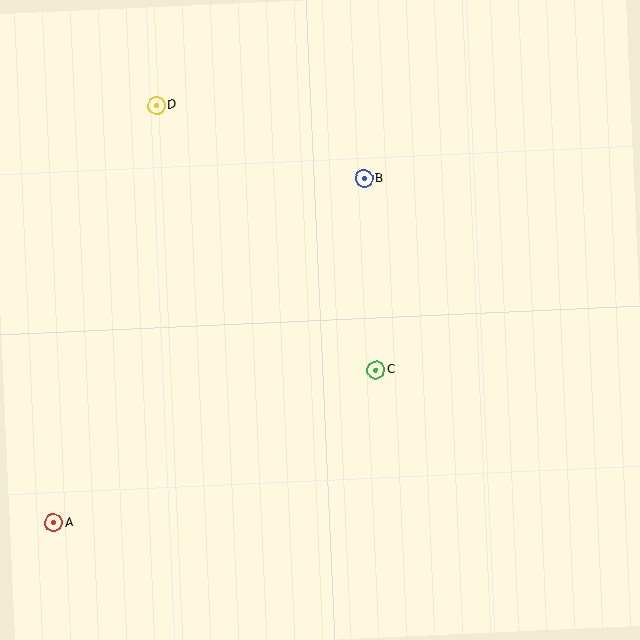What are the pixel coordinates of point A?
Point A is at (54, 523).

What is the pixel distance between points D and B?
The distance between D and B is 220 pixels.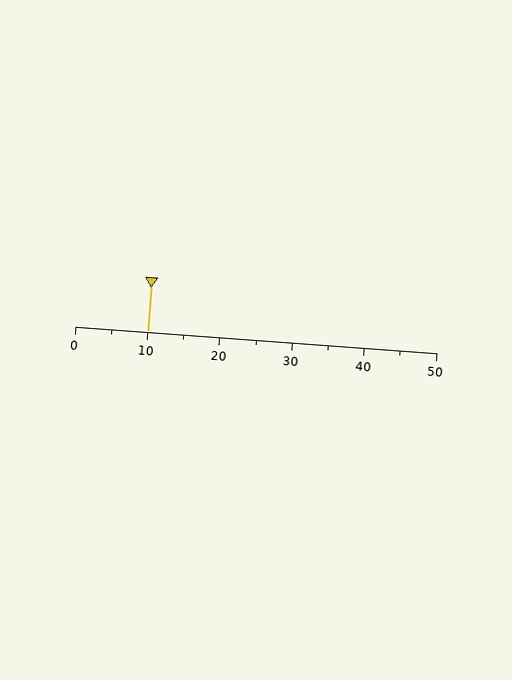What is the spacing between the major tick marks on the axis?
The major ticks are spaced 10 apart.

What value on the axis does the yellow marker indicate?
The marker indicates approximately 10.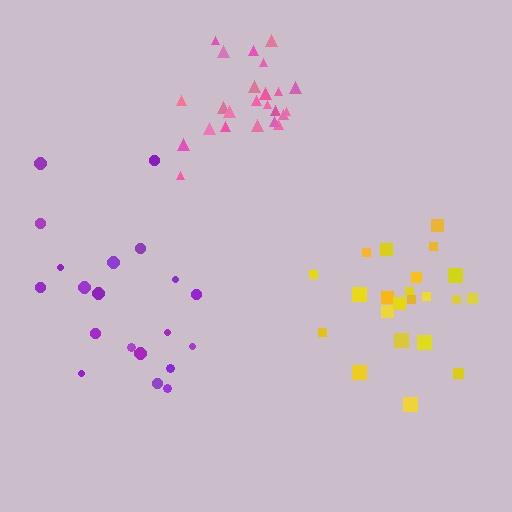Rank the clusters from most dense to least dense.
pink, yellow, purple.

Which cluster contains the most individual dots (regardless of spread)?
Pink (24).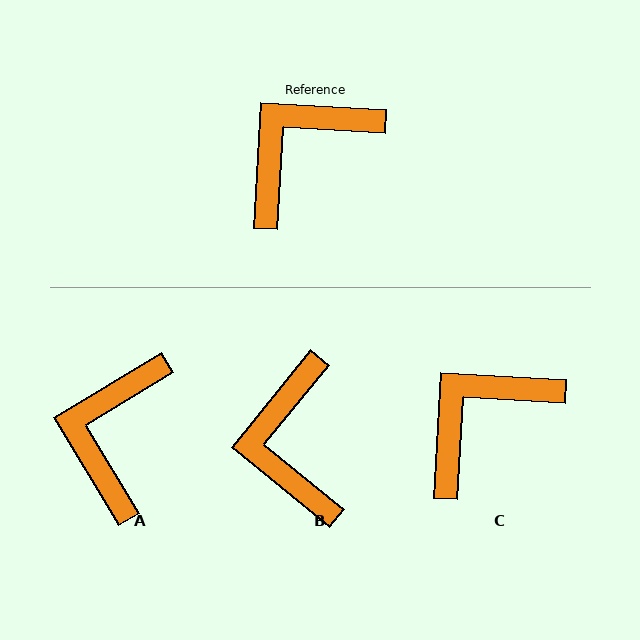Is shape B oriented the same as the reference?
No, it is off by about 54 degrees.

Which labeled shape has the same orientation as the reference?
C.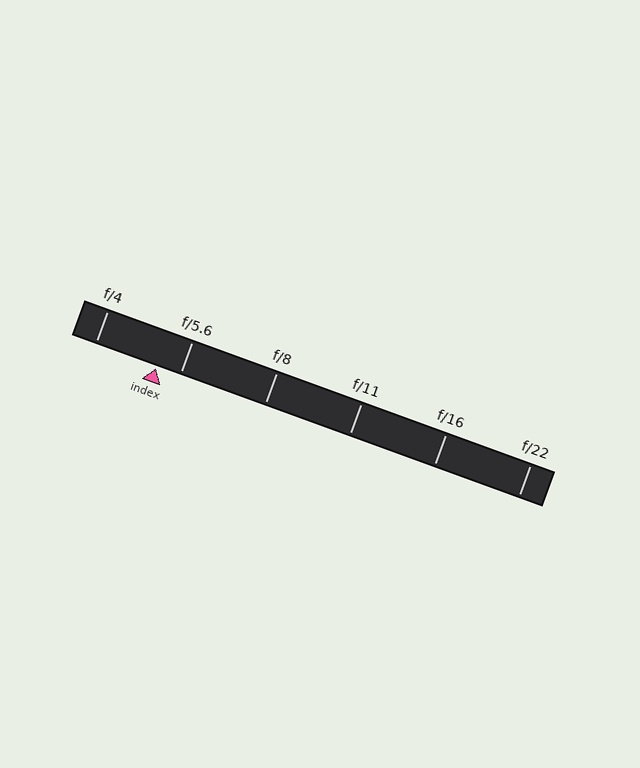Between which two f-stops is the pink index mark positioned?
The index mark is between f/4 and f/5.6.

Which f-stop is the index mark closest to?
The index mark is closest to f/5.6.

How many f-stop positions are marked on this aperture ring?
There are 6 f-stop positions marked.